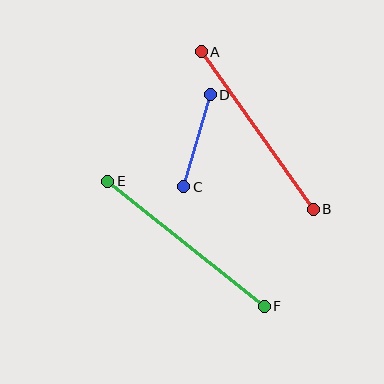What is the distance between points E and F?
The distance is approximately 200 pixels.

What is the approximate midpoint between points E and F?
The midpoint is at approximately (186, 244) pixels.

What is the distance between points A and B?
The distance is approximately 193 pixels.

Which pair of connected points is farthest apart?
Points E and F are farthest apart.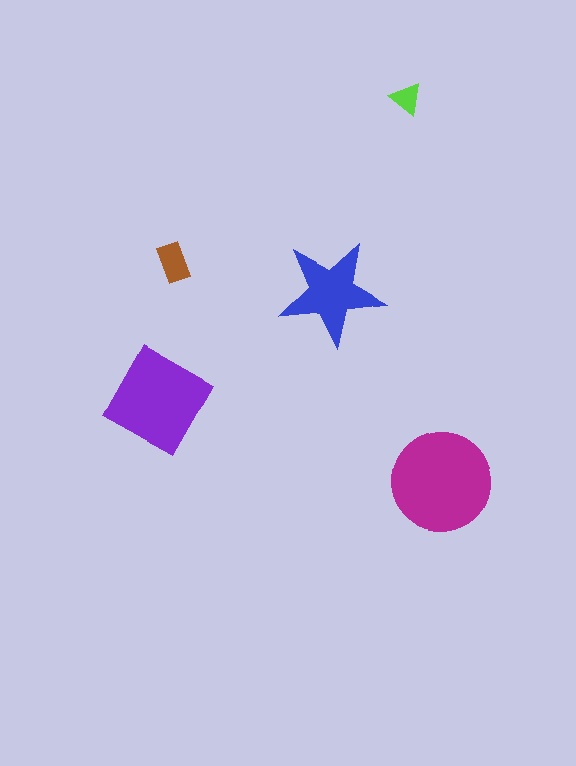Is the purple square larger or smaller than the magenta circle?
Smaller.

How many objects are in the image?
There are 5 objects in the image.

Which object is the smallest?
The lime triangle.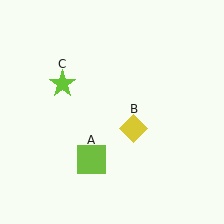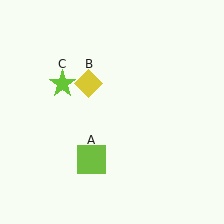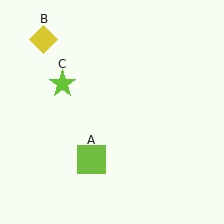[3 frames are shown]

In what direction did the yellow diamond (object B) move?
The yellow diamond (object B) moved up and to the left.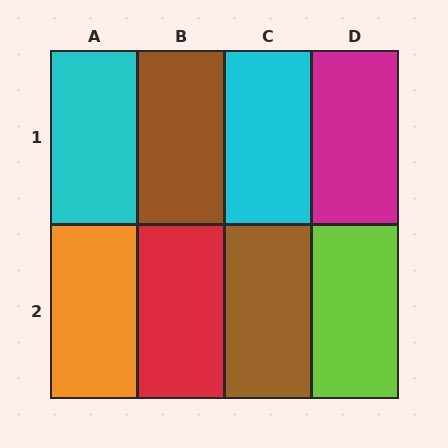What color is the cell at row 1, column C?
Cyan.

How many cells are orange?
1 cell is orange.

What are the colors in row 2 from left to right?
Orange, red, brown, lime.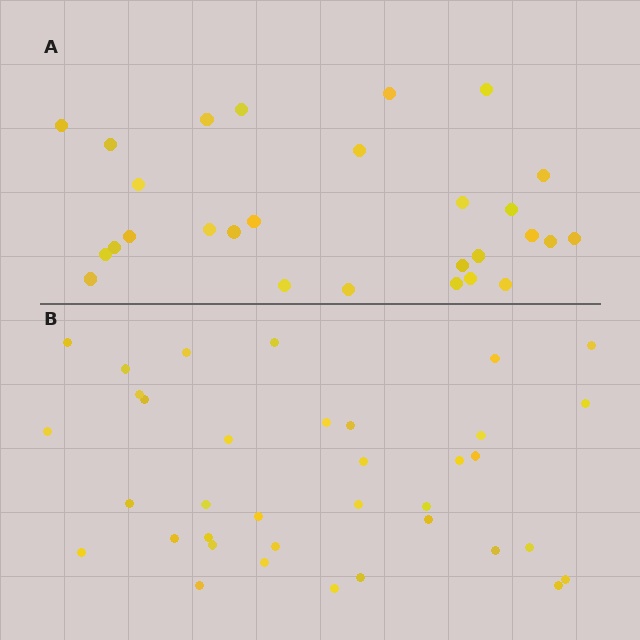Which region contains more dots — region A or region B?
Region B (the bottom region) has more dots.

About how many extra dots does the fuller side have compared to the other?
Region B has roughly 8 or so more dots than region A.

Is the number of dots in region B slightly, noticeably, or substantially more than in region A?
Region B has noticeably more, but not dramatically so. The ratio is roughly 1.3 to 1.